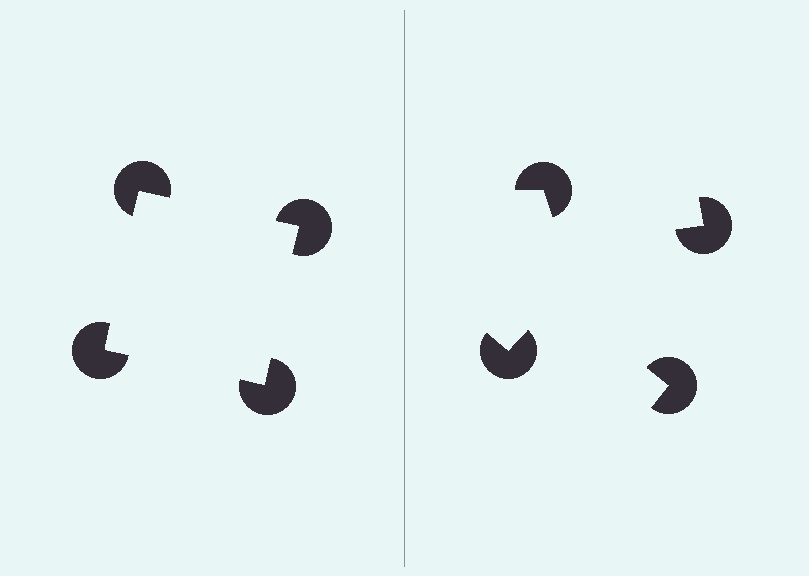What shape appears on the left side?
An illusory square.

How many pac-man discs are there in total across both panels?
8 — 4 on each side.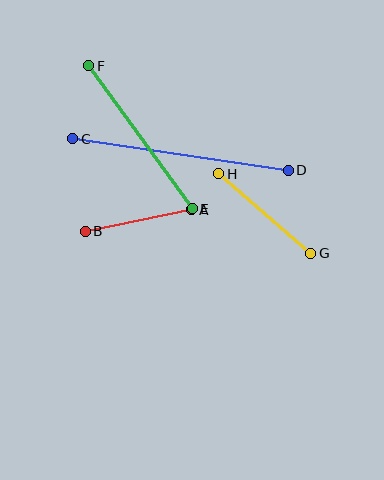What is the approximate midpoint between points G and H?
The midpoint is at approximately (265, 214) pixels.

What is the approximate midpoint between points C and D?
The midpoint is at approximately (180, 154) pixels.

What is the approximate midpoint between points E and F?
The midpoint is at approximately (141, 137) pixels.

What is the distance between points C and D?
The distance is approximately 218 pixels.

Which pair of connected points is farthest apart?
Points C and D are farthest apart.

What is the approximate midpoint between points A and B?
The midpoint is at approximately (138, 221) pixels.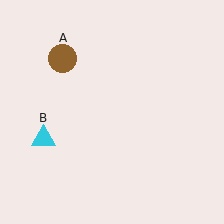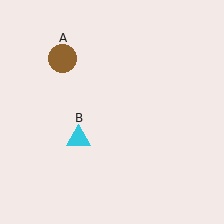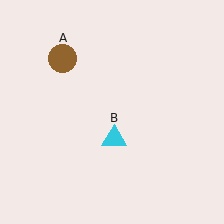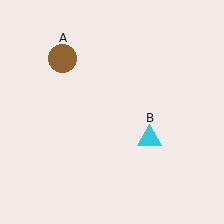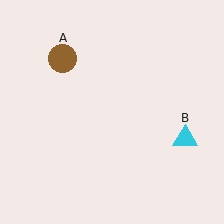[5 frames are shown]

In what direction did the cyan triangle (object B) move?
The cyan triangle (object B) moved right.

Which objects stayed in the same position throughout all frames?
Brown circle (object A) remained stationary.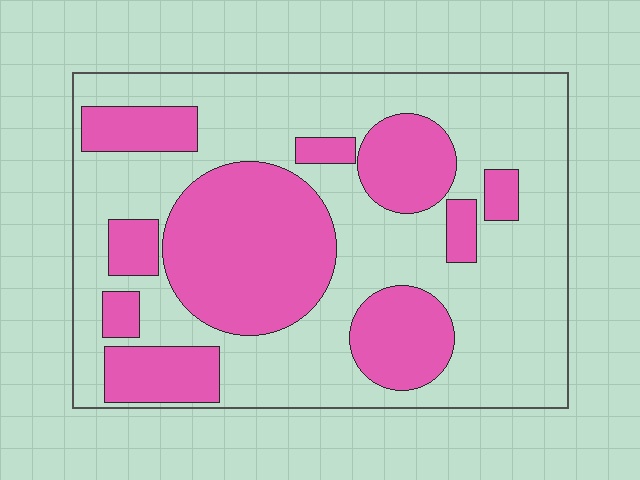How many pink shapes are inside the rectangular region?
10.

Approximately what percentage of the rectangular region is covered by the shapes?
Approximately 40%.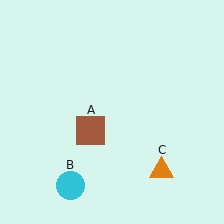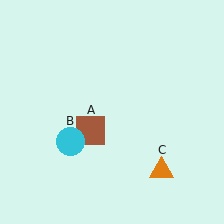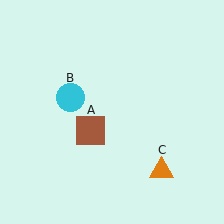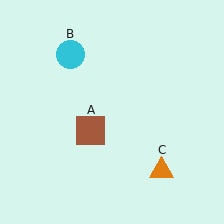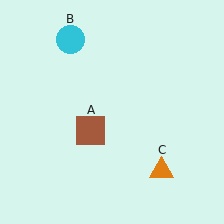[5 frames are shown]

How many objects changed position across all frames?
1 object changed position: cyan circle (object B).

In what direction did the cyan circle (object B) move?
The cyan circle (object B) moved up.